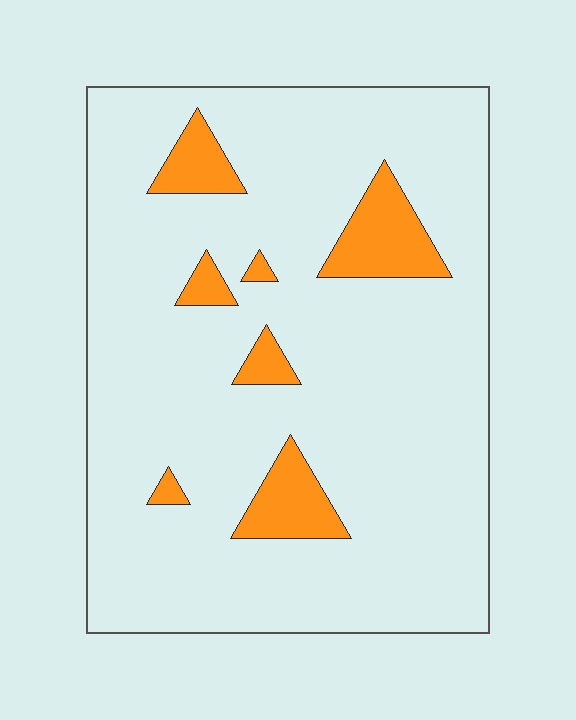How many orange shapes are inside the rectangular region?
7.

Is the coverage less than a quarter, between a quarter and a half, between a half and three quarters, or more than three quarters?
Less than a quarter.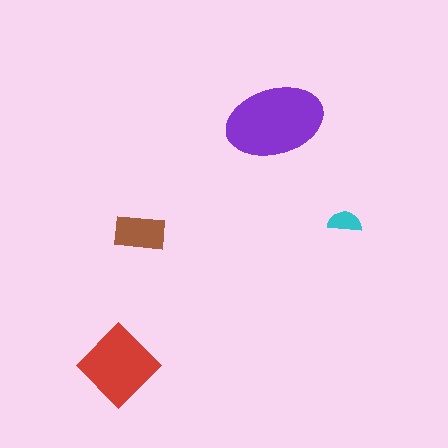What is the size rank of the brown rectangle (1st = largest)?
3rd.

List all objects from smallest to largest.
The cyan semicircle, the brown rectangle, the red diamond, the purple ellipse.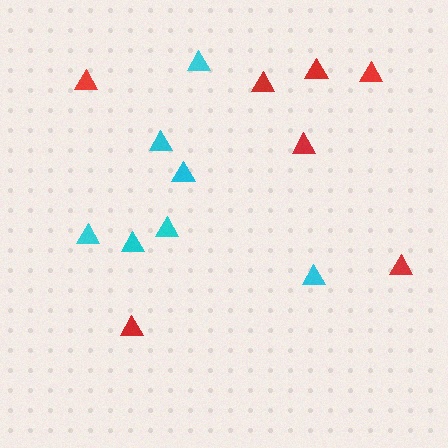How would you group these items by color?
There are 2 groups: one group of red triangles (7) and one group of cyan triangles (7).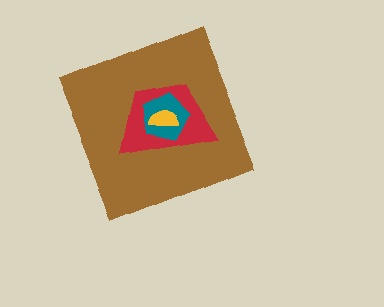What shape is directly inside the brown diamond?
The red trapezoid.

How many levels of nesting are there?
4.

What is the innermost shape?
The yellow semicircle.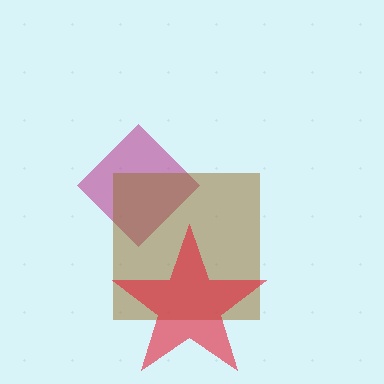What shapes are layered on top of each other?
The layered shapes are: a magenta diamond, a brown square, a red star.